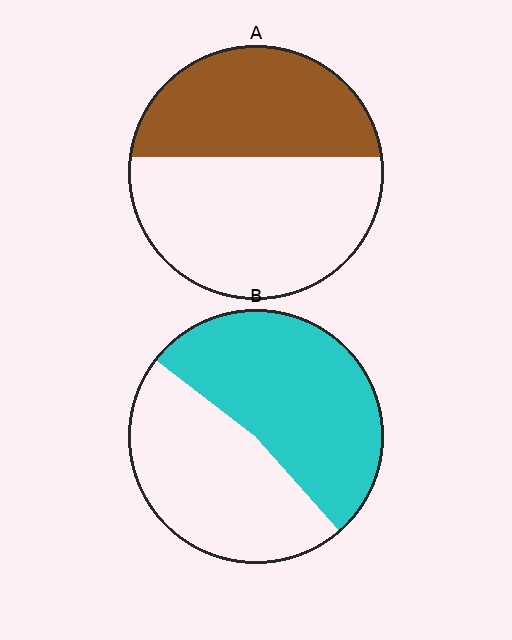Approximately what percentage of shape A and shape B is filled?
A is approximately 40% and B is approximately 55%.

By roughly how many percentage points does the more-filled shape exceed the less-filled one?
By roughly 10 percentage points (B over A).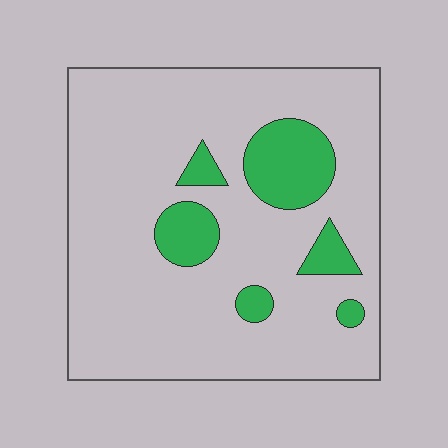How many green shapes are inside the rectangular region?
6.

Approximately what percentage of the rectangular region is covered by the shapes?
Approximately 15%.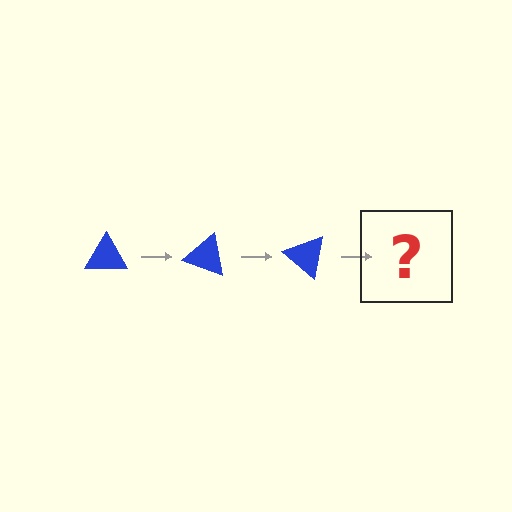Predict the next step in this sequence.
The next step is a blue triangle rotated 60 degrees.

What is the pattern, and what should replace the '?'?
The pattern is that the triangle rotates 20 degrees each step. The '?' should be a blue triangle rotated 60 degrees.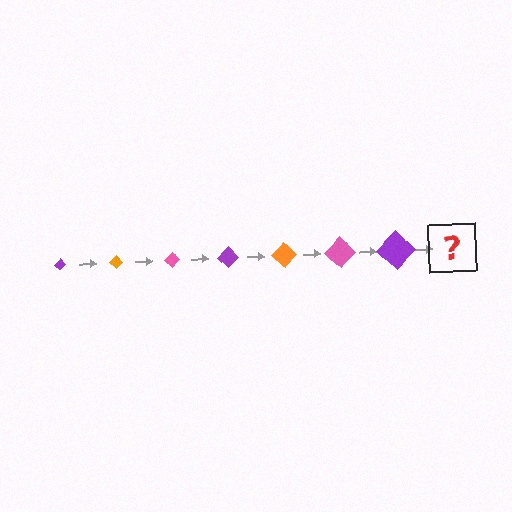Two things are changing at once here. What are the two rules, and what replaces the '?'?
The two rules are that the diamond grows larger each step and the color cycles through purple, orange, and pink. The '?' should be an orange diamond, larger than the previous one.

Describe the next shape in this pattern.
It should be an orange diamond, larger than the previous one.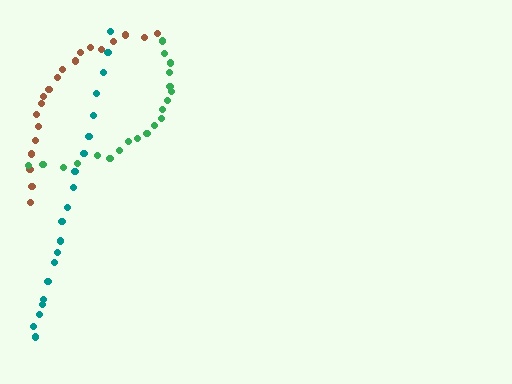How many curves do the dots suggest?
There are 3 distinct paths.